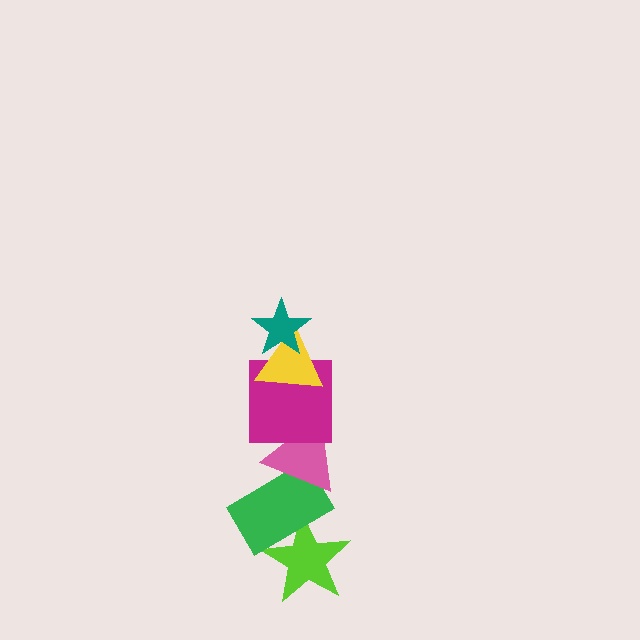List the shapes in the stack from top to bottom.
From top to bottom: the teal star, the yellow triangle, the magenta square, the pink triangle, the green rectangle, the lime star.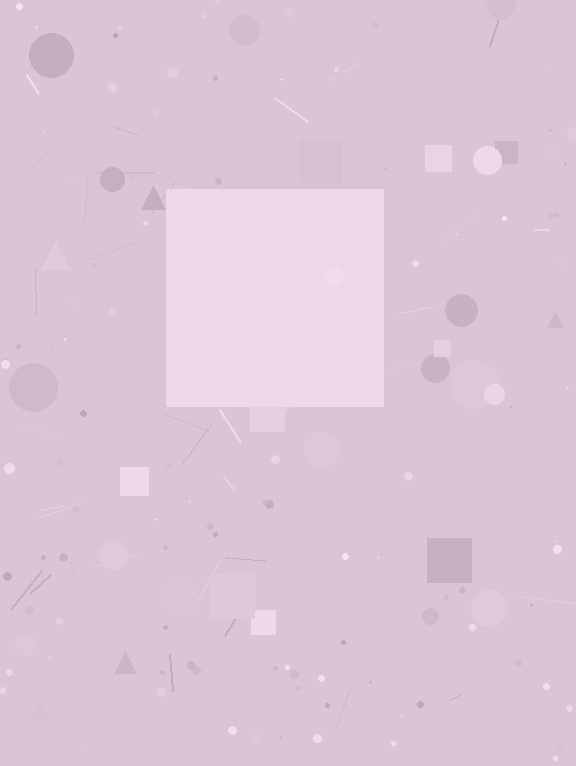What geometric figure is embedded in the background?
A square is embedded in the background.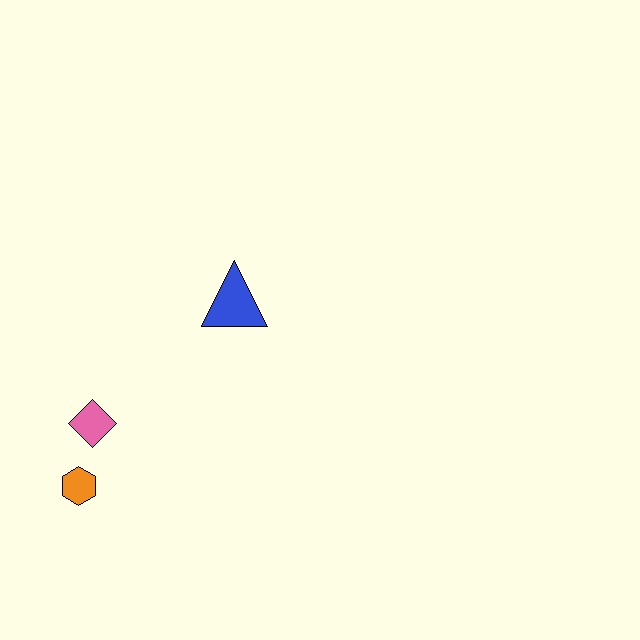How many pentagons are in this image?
There are no pentagons.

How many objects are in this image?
There are 3 objects.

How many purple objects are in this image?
There are no purple objects.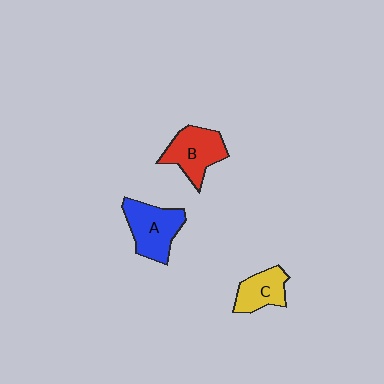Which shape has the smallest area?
Shape C (yellow).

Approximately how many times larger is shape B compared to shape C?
Approximately 1.3 times.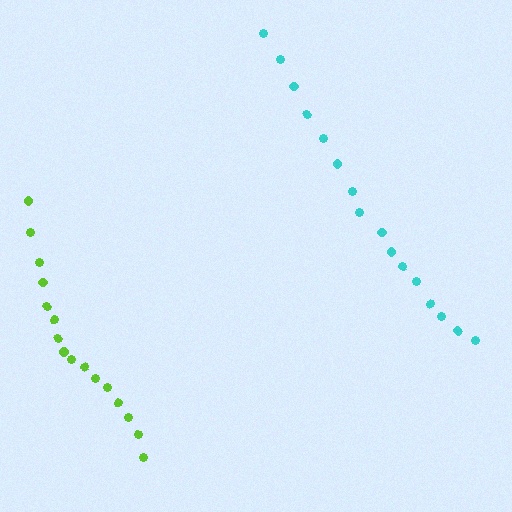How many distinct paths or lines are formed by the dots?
There are 2 distinct paths.